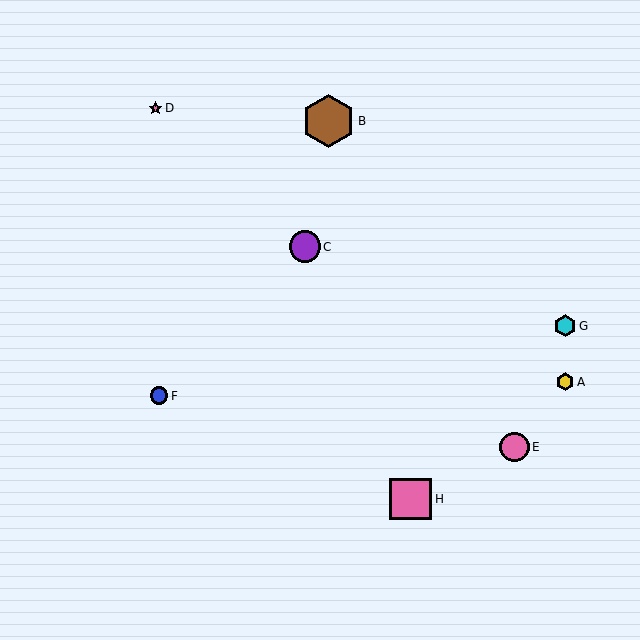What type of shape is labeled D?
Shape D is a pink star.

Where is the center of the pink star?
The center of the pink star is at (155, 108).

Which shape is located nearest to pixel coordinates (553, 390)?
The yellow hexagon (labeled A) at (565, 382) is nearest to that location.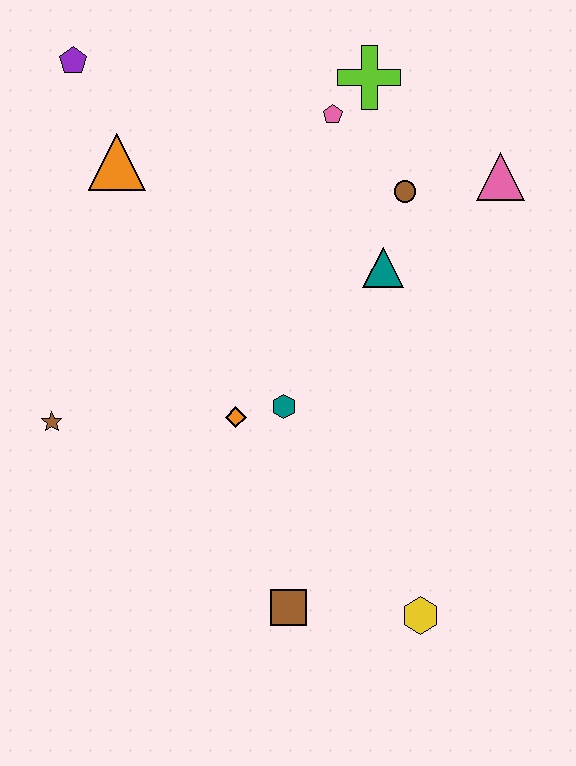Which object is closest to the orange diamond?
The teal hexagon is closest to the orange diamond.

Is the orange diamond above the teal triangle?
No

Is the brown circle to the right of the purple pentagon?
Yes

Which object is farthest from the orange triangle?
The yellow hexagon is farthest from the orange triangle.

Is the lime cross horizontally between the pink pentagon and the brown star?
No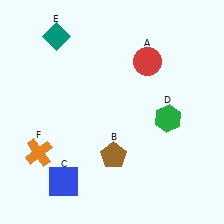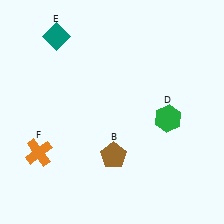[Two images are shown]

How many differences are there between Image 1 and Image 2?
There are 2 differences between the two images.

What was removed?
The blue square (C), the red circle (A) were removed in Image 2.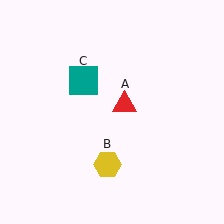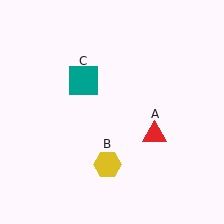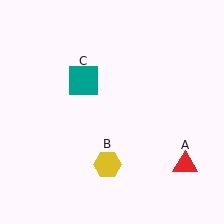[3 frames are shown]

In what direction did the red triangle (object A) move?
The red triangle (object A) moved down and to the right.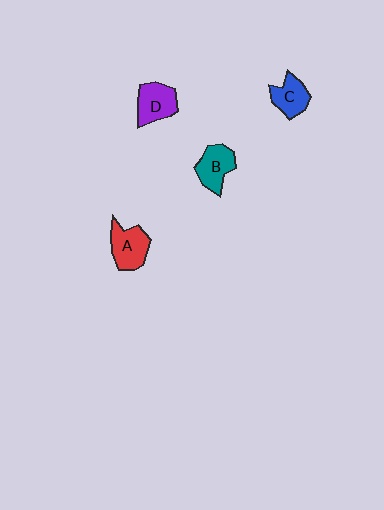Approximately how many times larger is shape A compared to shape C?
Approximately 1.2 times.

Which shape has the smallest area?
Shape C (blue).